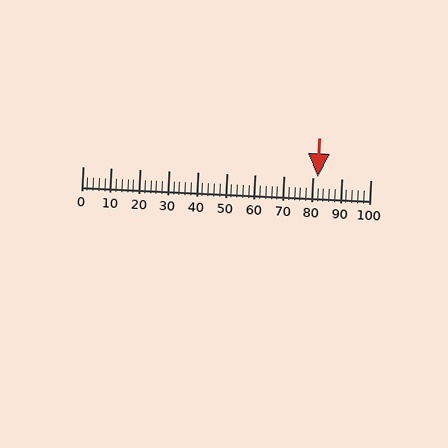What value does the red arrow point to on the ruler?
The red arrow points to approximately 82.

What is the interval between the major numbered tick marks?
The major tick marks are spaced 10 units apart.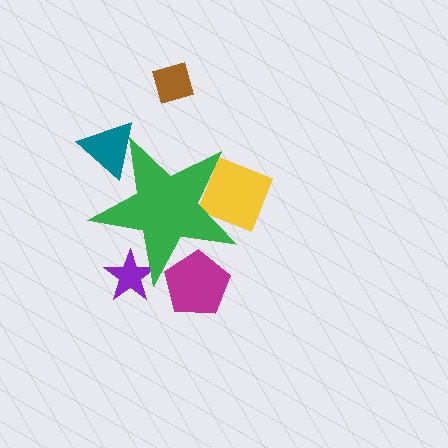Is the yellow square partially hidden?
Yes, the yellow square is partially hidden behind the green star.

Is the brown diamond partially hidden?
No, the brown diamond is fully visible.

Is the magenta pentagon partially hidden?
Yes, the magenta pentagon is partially hidden behind the green star.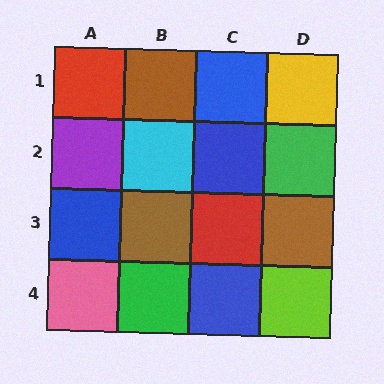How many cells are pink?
1 cell is pink.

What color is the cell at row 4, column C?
Blue.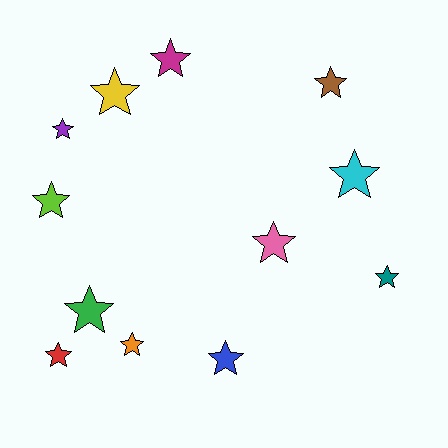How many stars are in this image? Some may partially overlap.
There are 12 stars.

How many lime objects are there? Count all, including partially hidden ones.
There is 1 lime object.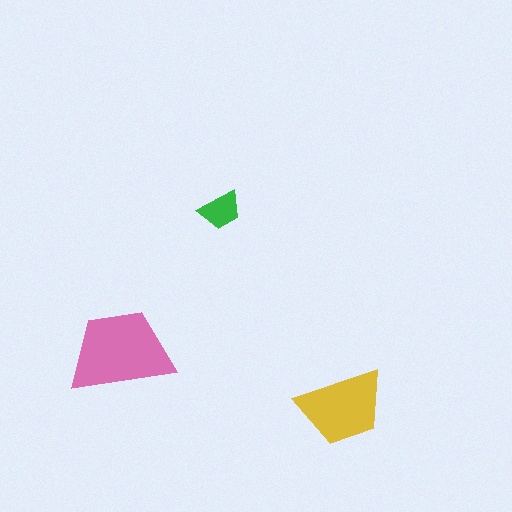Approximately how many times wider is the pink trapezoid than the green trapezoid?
About 2.5 times wider.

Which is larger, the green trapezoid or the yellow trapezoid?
The yellow one.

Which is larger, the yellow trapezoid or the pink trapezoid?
The pink one.